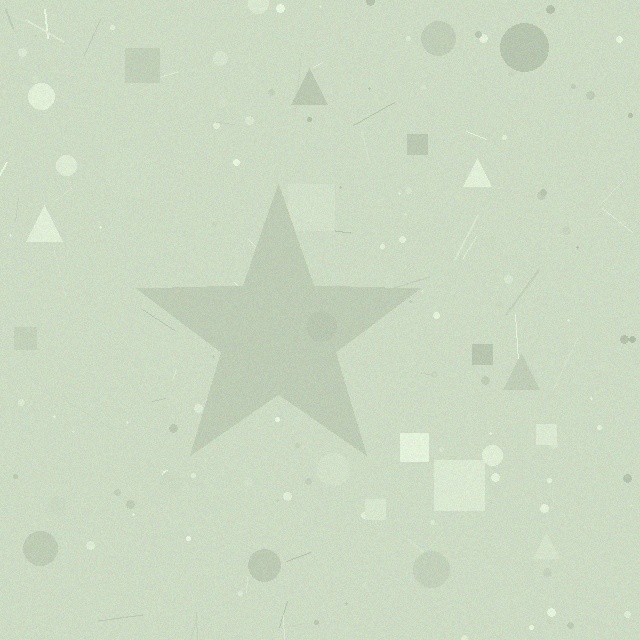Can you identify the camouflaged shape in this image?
The camouflaged shape is a star.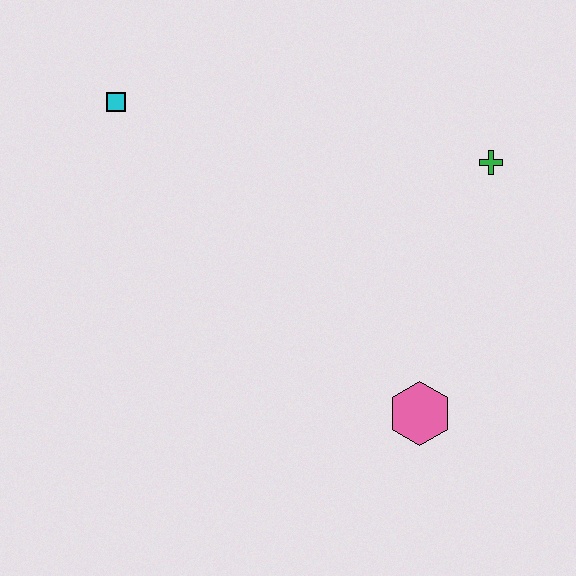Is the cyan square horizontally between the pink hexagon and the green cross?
No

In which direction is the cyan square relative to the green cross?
The cyan square is to the left of the green cross.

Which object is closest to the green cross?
The pink hexagon is closest to the green cross.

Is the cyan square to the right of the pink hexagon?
No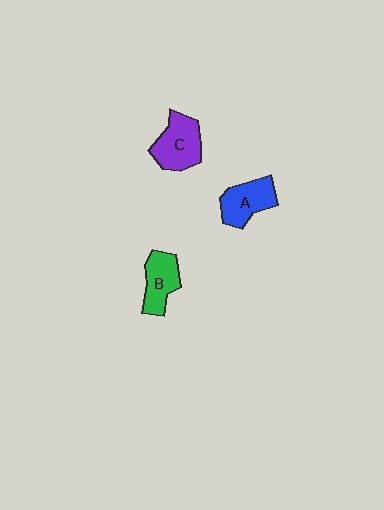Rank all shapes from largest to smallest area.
From largest to smallest: C (purple), A (blue), B (green).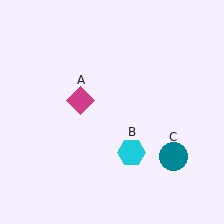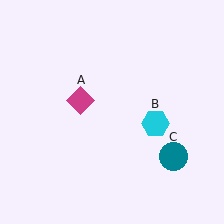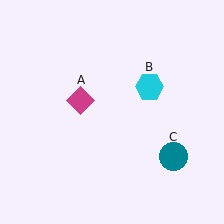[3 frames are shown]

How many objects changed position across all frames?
1 object changed position: cyan hexagon (object B).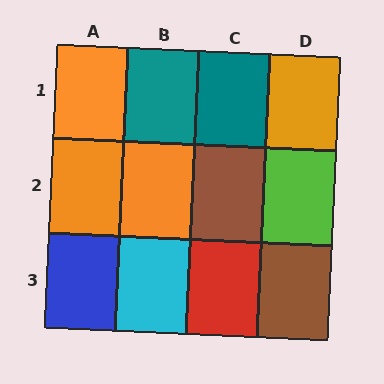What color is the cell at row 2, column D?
Lime.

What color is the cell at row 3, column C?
Red.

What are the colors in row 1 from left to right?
Orange, teal, teal, orange.